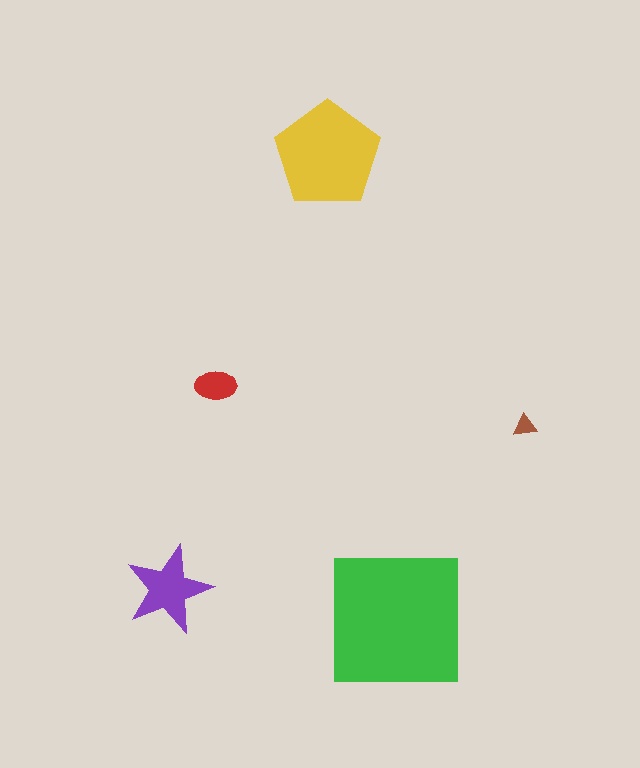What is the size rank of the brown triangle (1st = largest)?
5th.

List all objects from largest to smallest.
The green square, the yellow pentagon, the purple star, the red ellipse, the brown triangle.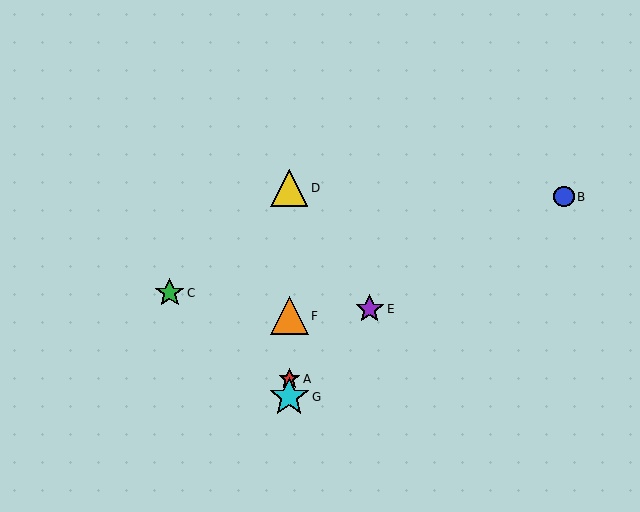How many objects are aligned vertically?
4 objects (A, D, F, G) are aligned vertically.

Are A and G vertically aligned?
Yes, both are at x≈289.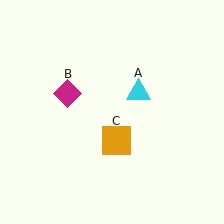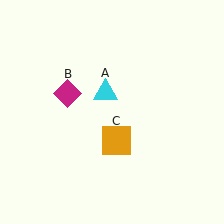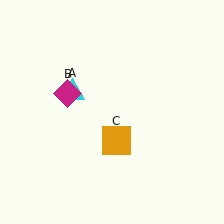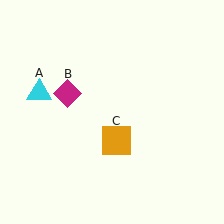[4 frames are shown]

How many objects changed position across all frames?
1 object changed position: cyan triangle (object A).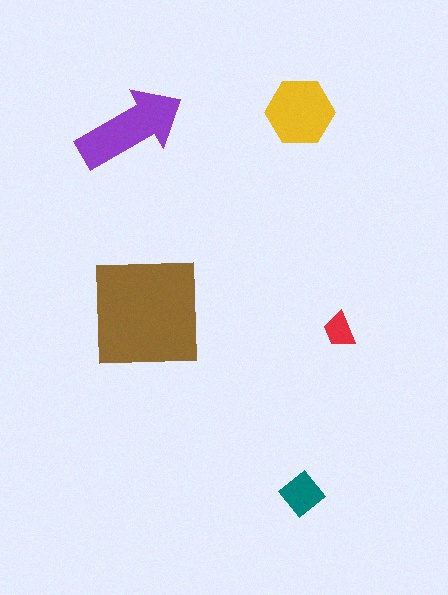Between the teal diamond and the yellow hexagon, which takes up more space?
The yellow hexagon.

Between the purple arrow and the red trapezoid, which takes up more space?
The purple arrow.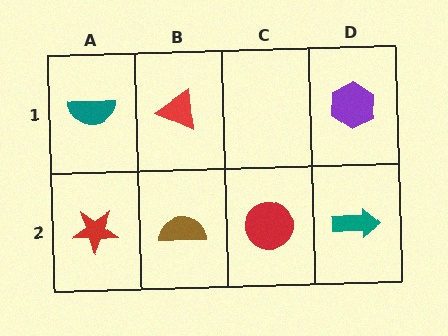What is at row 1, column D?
A purple hexagon.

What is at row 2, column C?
A red circle.